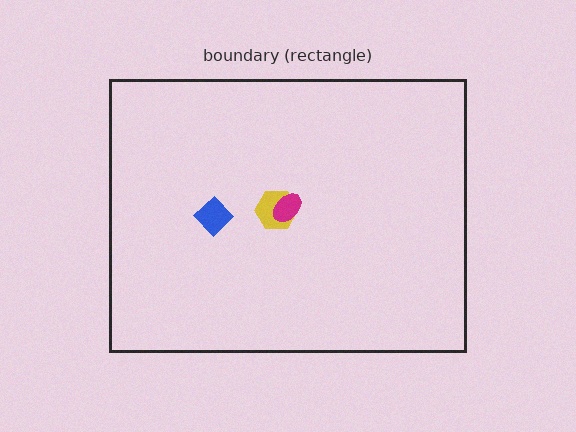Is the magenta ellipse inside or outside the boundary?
Inside.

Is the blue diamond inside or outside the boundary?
Inside.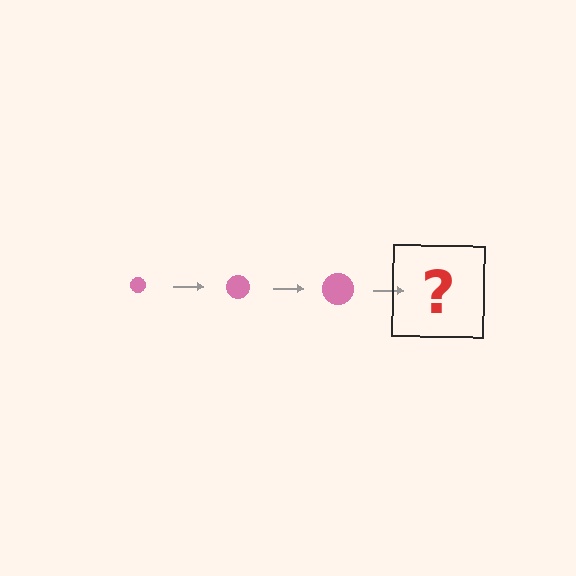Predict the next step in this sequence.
The next step is a pink circle, larger than the previous one.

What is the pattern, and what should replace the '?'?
The pattern is that the circle gets progressively larger each step. The '?' should be a pink circle, larger than the previous one.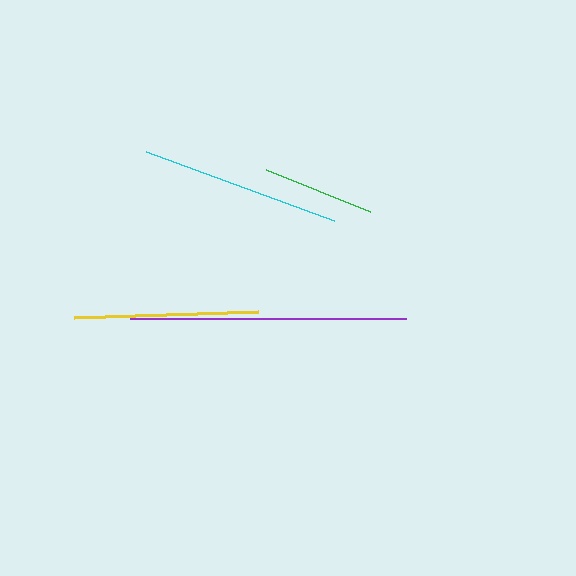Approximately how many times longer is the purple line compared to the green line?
The purple line is approximately 2.5 times the length of the green line.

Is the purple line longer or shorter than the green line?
The purple line is longer than the green line.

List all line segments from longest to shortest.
From longest to shortest: purple, cyan, yellow, green.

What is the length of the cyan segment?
The cyan segment is approximately 200 pixels long.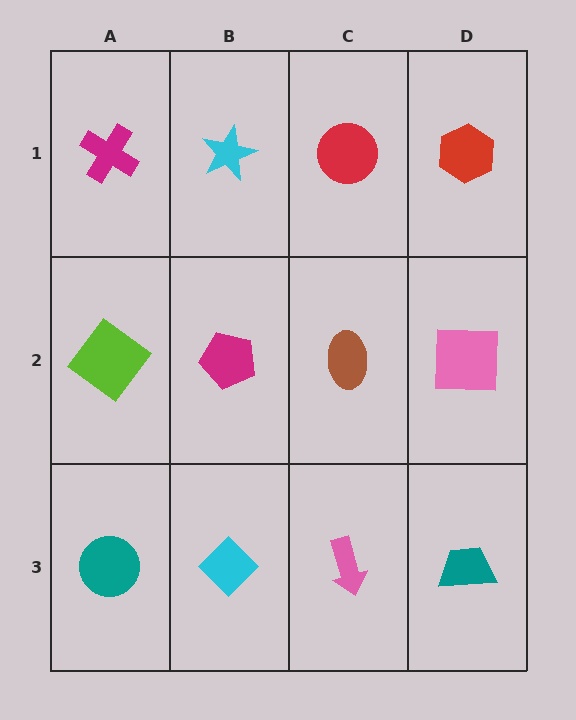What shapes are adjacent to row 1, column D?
A pink square (row 2, column D), a red circle (row 1, column C).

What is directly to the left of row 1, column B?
A magenta cross.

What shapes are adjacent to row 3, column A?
A lime diamond (row 2, column A), a cyan diamond (row 3, column B).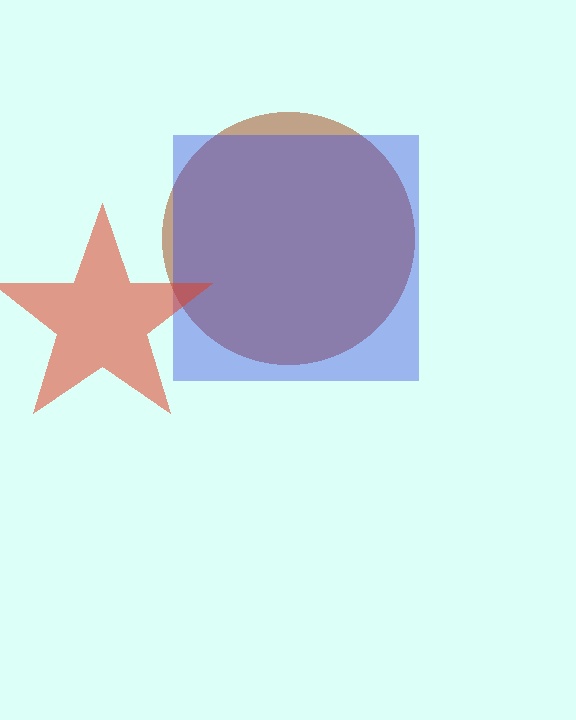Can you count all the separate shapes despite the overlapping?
Yes, there are 3 separate shapes.